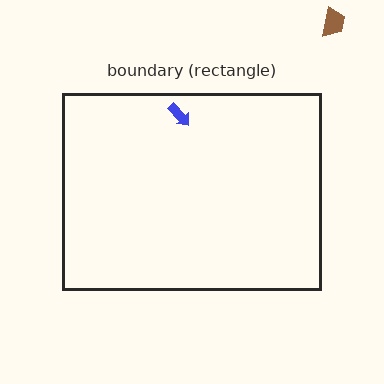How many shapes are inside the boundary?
1 inside, 1 outside.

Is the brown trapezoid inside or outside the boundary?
Outside.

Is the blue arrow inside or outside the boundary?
Inside.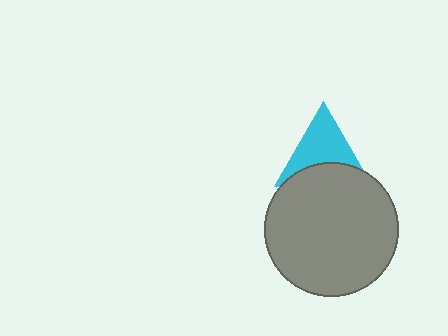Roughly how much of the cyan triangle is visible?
About half of it is visible (roughly 60%).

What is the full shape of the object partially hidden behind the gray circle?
The partially hidden object is a cyan triangle.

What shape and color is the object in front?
The object in front is a gray circle.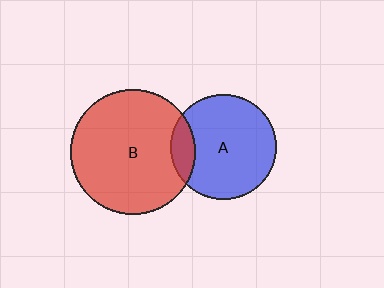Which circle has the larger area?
Circle B (red).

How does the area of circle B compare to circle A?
Approximately 1.4 times.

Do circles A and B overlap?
Yes.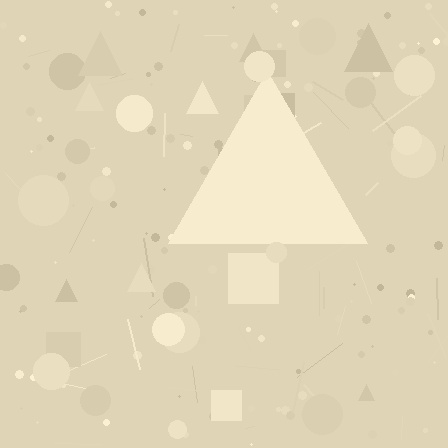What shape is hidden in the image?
A triangle is hidden in the image.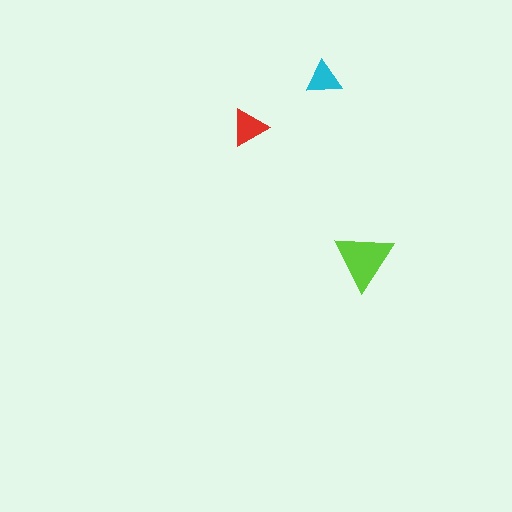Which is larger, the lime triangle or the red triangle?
The lime one.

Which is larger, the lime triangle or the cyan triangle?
The lime one.